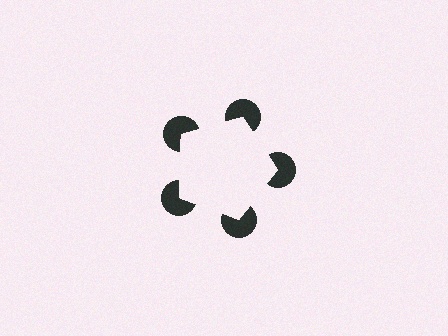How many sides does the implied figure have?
5 sides.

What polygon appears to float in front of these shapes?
An illusory pentagon — its edges are inferred from the aligned wedge cuts in the pac-man discs, not physically drawn.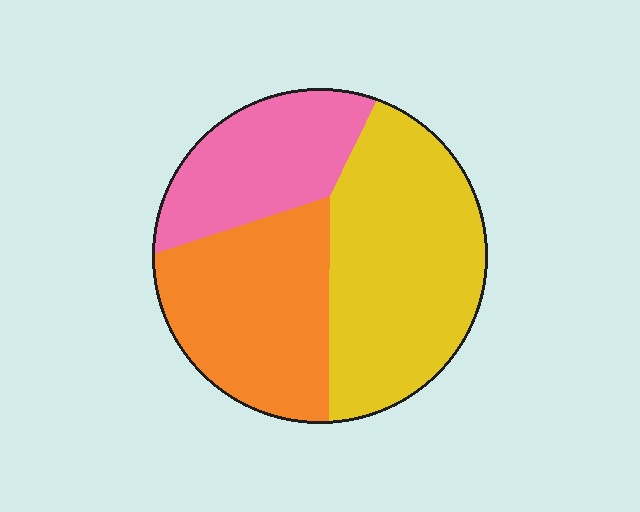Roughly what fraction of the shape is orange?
Orange covers 33% of the shape.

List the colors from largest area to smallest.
From largest to smallest: yellow, orange, pink.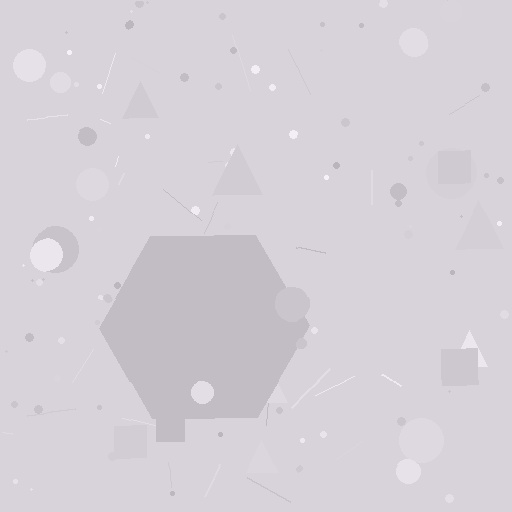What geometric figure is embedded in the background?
A hexagon is embedded in the background.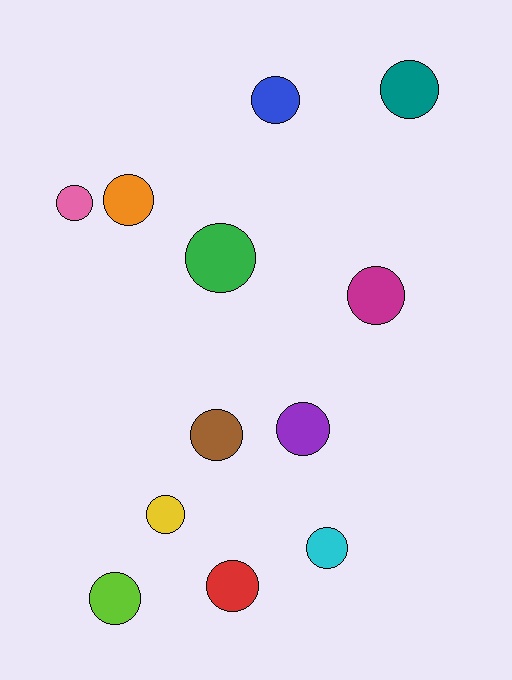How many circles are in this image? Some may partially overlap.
There are 12 circles.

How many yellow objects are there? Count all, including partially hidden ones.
There is 1 yellow object.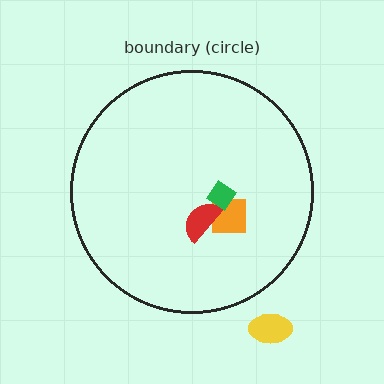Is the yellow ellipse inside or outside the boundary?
Outside.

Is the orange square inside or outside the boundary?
Inside.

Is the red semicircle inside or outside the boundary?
Inside.